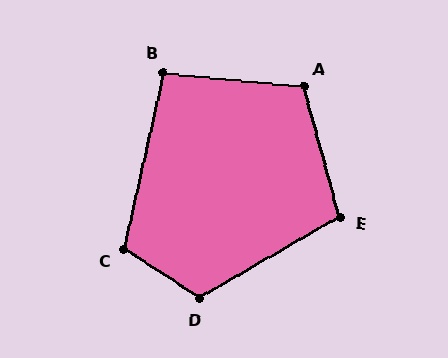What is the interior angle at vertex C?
Approximately 111 degrees (obtuse).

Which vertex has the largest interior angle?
D, at approximately 117 degrees.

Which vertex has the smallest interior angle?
B, at approximately 97 degrees.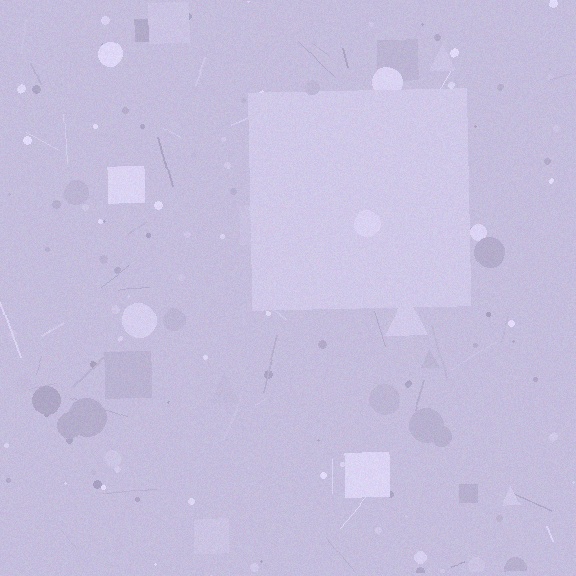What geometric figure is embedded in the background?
A square is embedded in the background.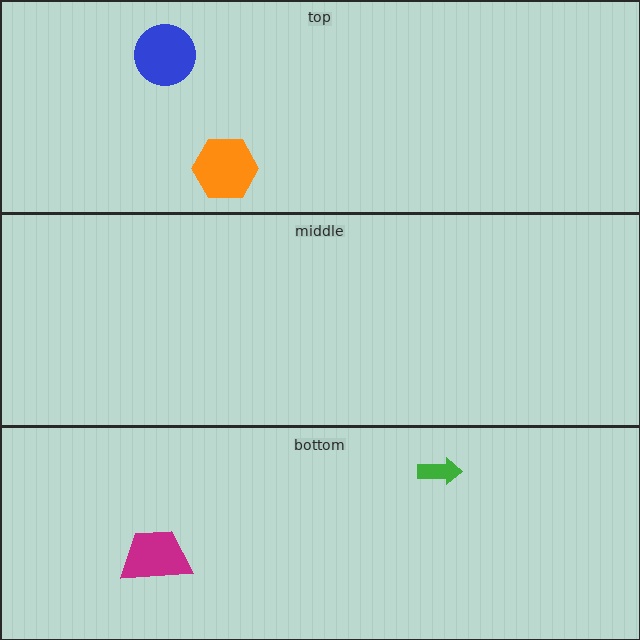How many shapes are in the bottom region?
2.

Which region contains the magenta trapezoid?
The bottom region.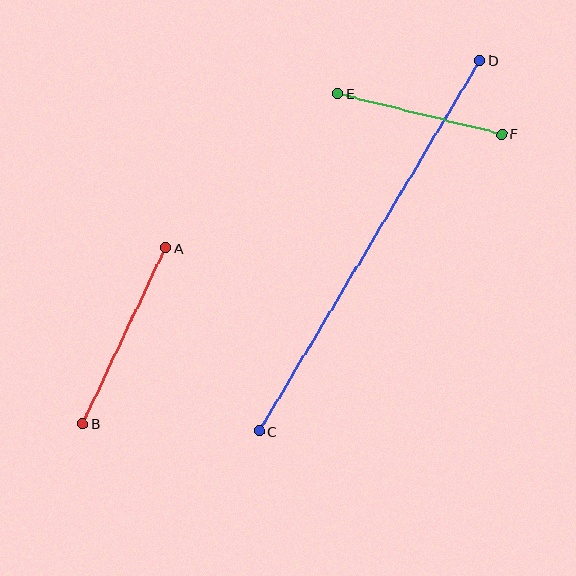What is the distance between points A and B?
The distance is approximately 194 pixels.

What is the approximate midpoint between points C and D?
The midpoint is at approximately (370, 246) pixels.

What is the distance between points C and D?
The distance is approximately 431 pixels.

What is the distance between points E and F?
The distance is approximately 169 pixels.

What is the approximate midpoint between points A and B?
The midpoint is at approximately (124, 336) pixels.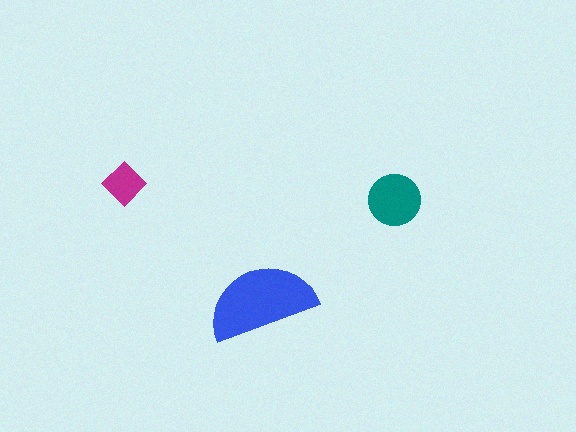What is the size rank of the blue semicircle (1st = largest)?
1st.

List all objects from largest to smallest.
The blue semicircle, the teal circle, the magenta diamond.